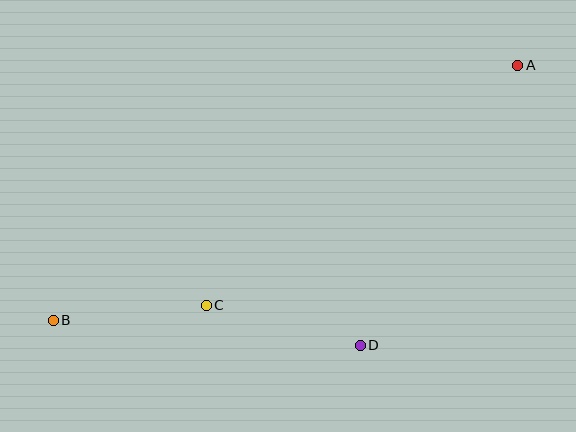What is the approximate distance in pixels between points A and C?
The distance between A and C is approximately 393 pixels.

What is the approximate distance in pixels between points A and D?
The distance between A and D is approximately 322 pixels.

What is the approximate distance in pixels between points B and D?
The distance between B and D is approximately 308 pixels.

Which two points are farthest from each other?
Points A and B are farthest from each other.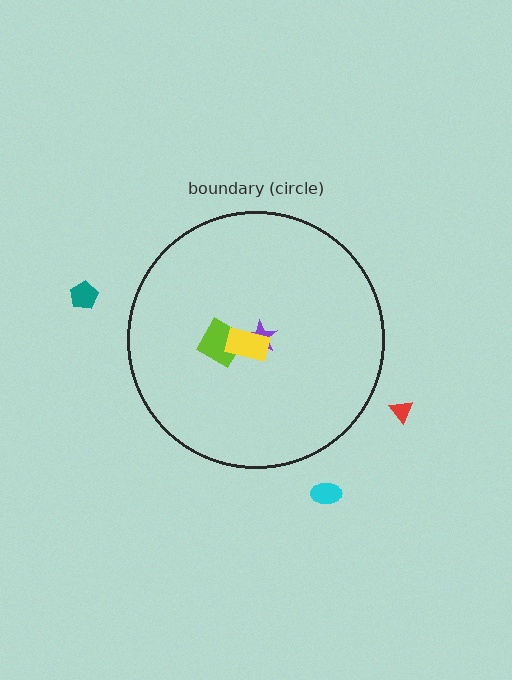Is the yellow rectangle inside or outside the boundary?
Inside.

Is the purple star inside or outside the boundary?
Inside.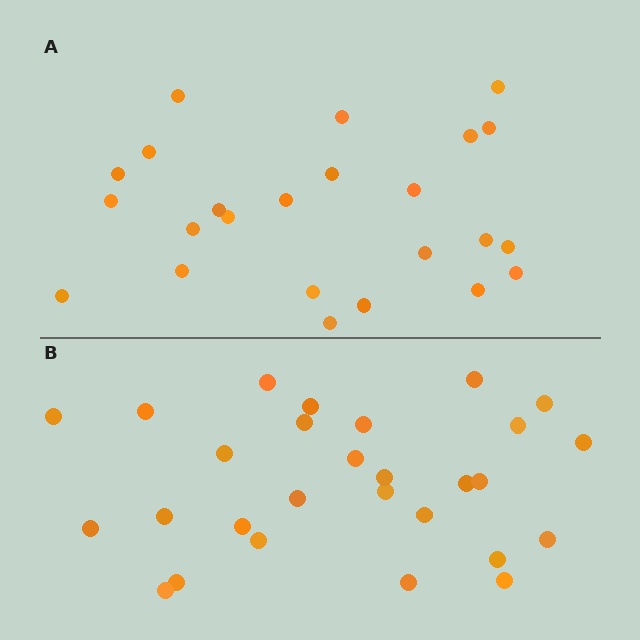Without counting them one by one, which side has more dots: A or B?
Region B (the bottom region) has more dots.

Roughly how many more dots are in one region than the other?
Region B has about 4 more dots than region A.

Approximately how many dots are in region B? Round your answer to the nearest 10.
About 30 dots. (The exact count is 28, which rounds to 30.)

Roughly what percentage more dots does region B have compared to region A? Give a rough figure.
About 15% more.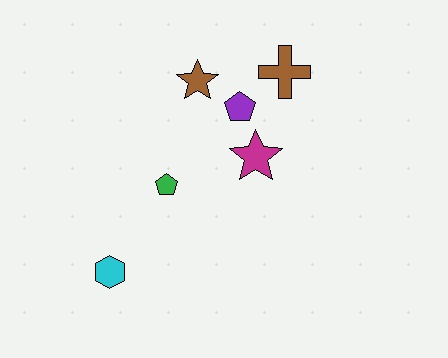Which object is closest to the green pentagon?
The magenta star is closest to the green pentagon.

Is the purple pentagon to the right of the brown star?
Yes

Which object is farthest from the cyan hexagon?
The brown cross is farthest from the cyan hexagon.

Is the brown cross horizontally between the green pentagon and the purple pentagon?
No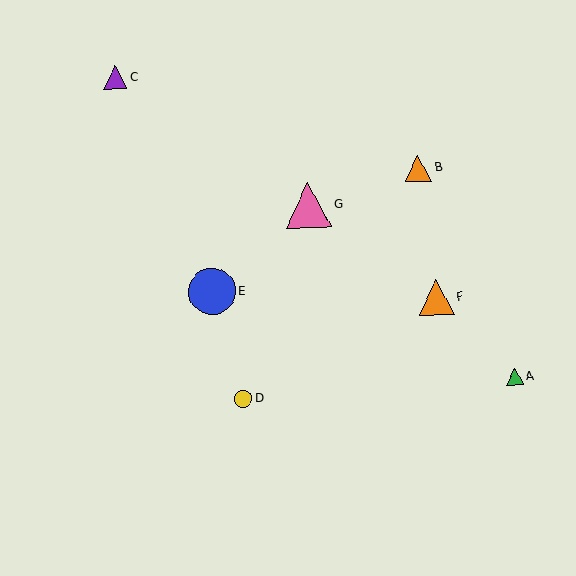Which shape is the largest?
The blue circle (labeled E) is the largest.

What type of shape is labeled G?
Shape G is a pink triangle.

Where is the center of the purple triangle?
The center of the purple triangle is at (115, 77).